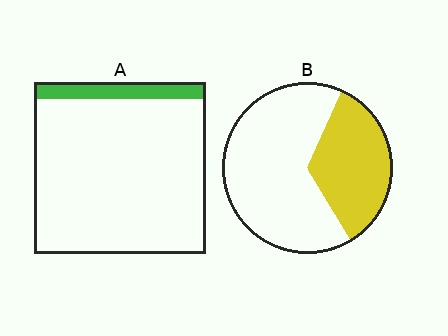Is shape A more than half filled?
No.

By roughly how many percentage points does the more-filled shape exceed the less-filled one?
By roughly 25 percentage points (B over A).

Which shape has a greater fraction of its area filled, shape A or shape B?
Shape B.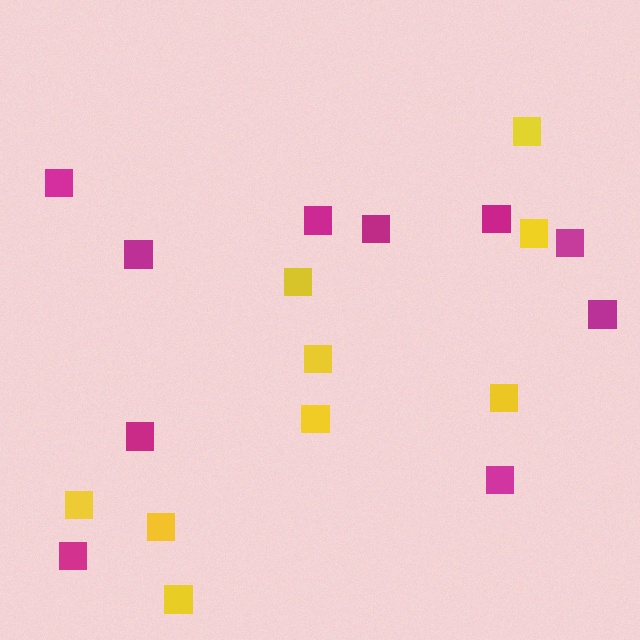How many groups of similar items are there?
There are 2 groups: one group of yellow squares (9) and one group of magenta squares (10).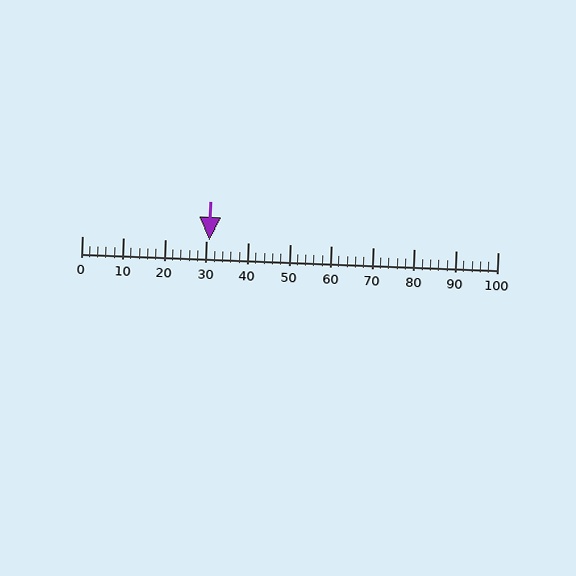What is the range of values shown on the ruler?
The ruler shows values from 0 to 100.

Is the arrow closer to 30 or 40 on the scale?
The arrow is closer to 30.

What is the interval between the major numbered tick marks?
The major tick marks are spaced 10 units apart.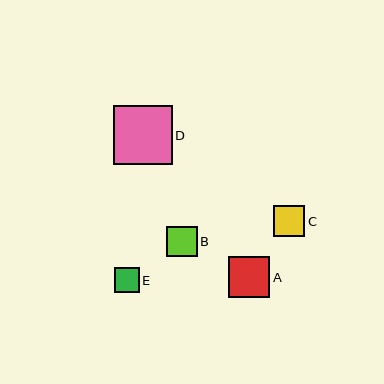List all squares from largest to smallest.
From largest to smallest: D, A, C, B, E.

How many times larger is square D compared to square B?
Square D is approximately 1.9 times the size of square B.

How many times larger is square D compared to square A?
Square D is approximately 1.4 times the size of square A.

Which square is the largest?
Square D is the largest with a size of approximately 59 pixels.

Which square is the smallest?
Square E is the smallest with a size of approximately 25 pixels.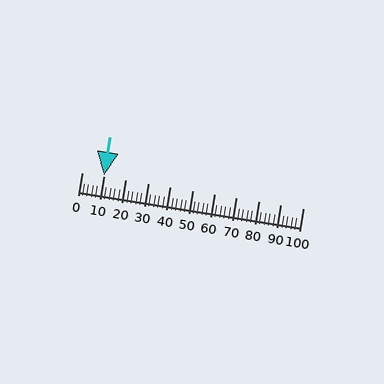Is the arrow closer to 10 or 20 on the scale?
The arrow is closer to 10.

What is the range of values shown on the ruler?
The ruler shows values from 0 to 100.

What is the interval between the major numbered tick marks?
The major tick marks are spaced 10 units apart.